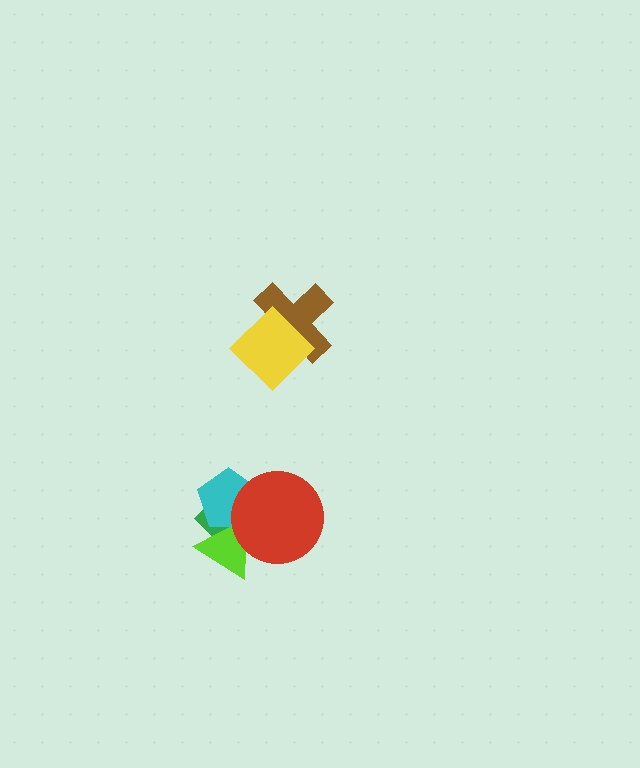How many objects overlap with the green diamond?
3 objects overlap with the green diamond.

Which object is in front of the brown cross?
The yellow diamond is in front of the brown cross.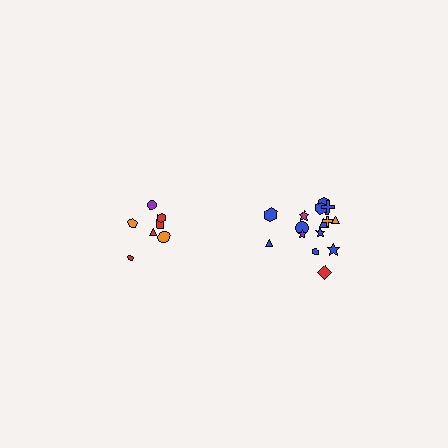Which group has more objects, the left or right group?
The right group.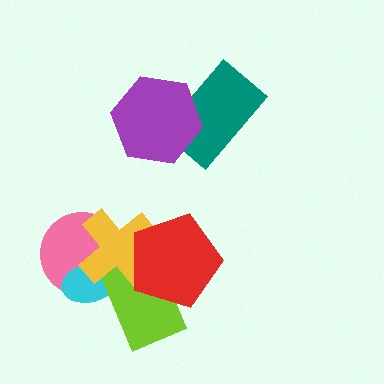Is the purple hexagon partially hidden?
No, no other shape covers it.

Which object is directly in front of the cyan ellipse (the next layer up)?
The lime rectangle is directly in front of the cyan ellipse.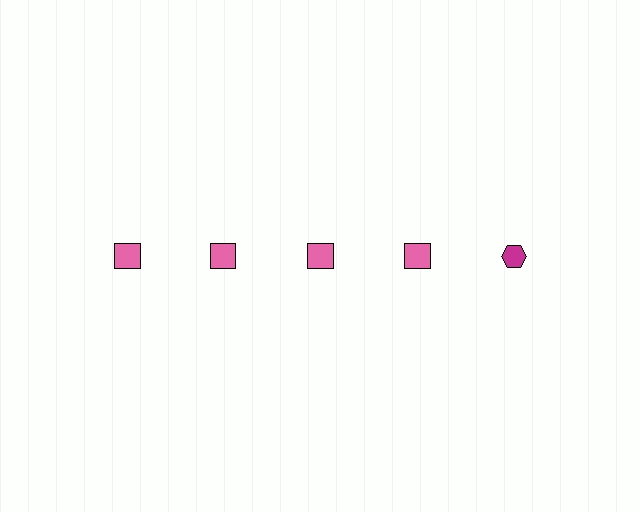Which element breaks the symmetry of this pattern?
The magenta hexagon in the top row, rightmost column breaks the symmetry. All other shapes are pink squares.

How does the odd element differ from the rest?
It differs in both color (magenta instead of pink) and shape (hexagon instead of square).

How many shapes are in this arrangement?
There are 5 shapes arranged in a grid pattern.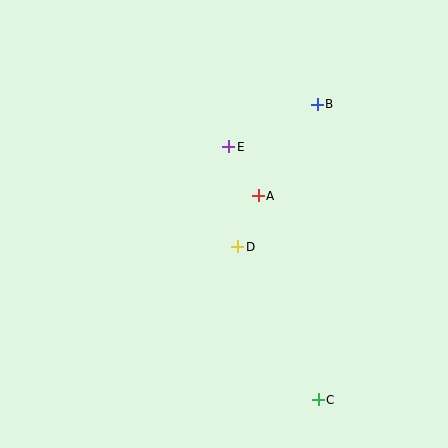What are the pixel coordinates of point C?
Point C is at (318, 400).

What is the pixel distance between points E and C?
The distance between E and C is 269 pixels.